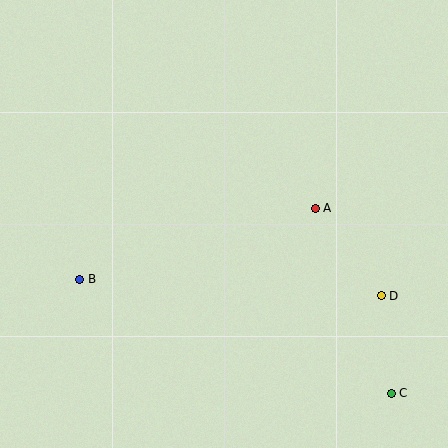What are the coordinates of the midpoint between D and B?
The midpoint between D and B is at (230, 287).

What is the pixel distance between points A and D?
The distance between A and D is 109 pixels.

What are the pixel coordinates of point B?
Point B is at (80, 279).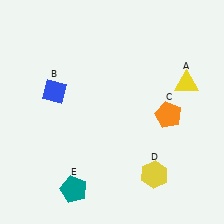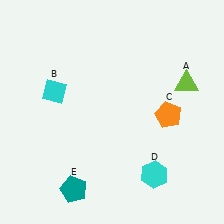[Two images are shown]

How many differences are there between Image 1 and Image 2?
There are 3 differences between the two images.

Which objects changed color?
A changed from yellow to lime. B changed from blue to cyan. D changed from yellow to cyan.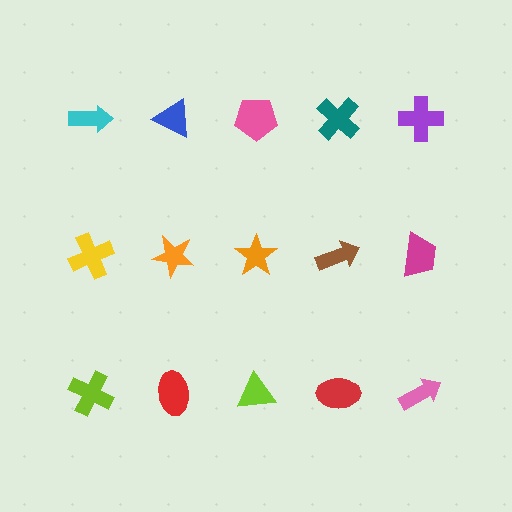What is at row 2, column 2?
An orange star.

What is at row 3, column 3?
A lime triangle.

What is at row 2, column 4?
A brown arrow.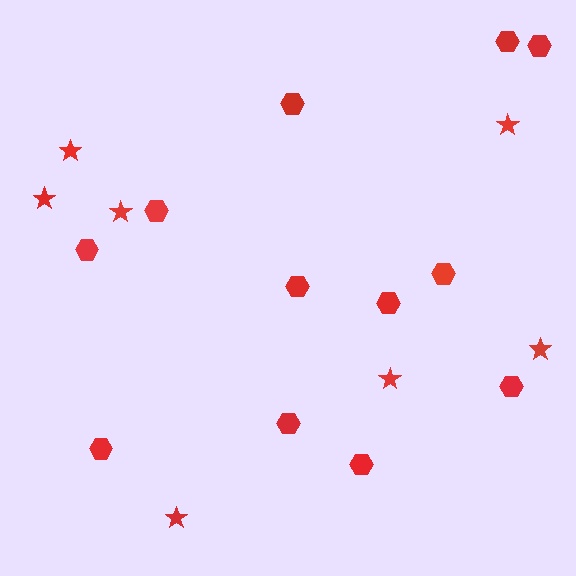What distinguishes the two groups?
There are 2 groups: one group of stars (7) and one group of hexagons (12).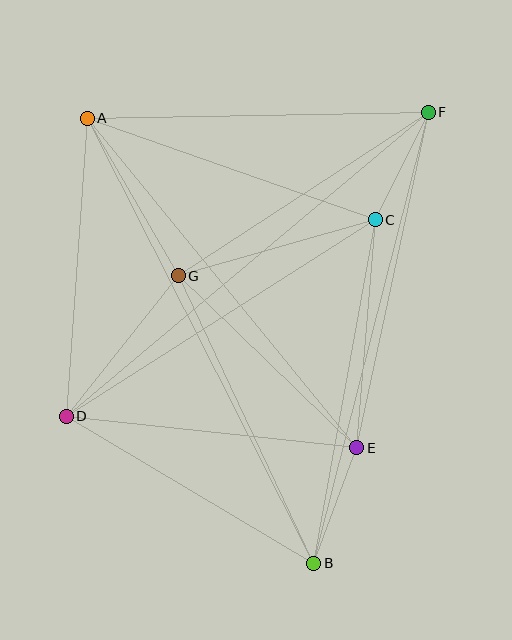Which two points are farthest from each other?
Points A and B are farthest from each other.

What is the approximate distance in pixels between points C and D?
The distance between C and D is approximately 366 pixels.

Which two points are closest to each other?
Points C and F are closest to each other.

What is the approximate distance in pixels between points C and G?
The distance between C and G is approximately 205 pixels.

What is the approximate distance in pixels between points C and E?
The distance between C and E is approximately 229 pixels.